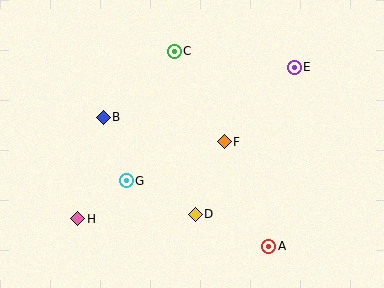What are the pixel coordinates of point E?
Point E is at (294, 67).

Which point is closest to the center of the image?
Point F at (224, 142) is closest to the center.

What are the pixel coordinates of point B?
Point B is at (103, 117).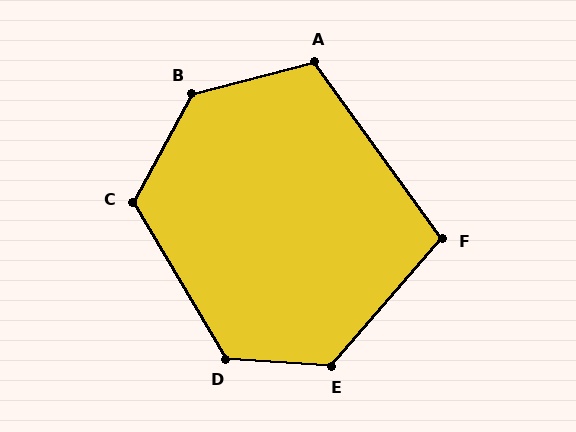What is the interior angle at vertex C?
Approximately 121 degrees (obtuse).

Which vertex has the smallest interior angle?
F, at approximately 103 degrees.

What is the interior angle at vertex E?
Approximately 127 degrees (obtuse).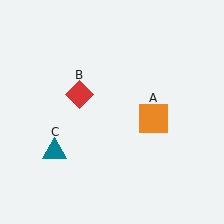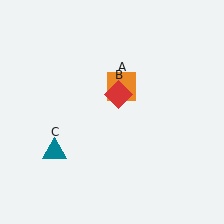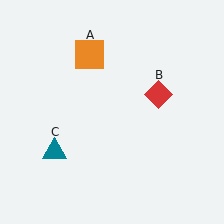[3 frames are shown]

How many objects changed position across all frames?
2 objects changed position: orange square (object A), red diamond (object B).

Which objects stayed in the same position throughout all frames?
Teal triangle (object C) remained stationary.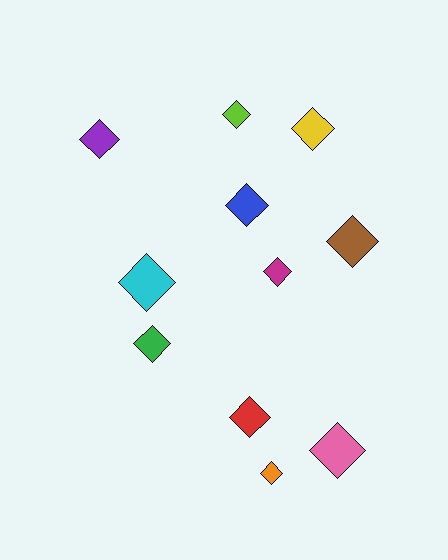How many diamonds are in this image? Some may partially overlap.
There are 11 diamonds.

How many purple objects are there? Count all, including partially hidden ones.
There is 1 purple object.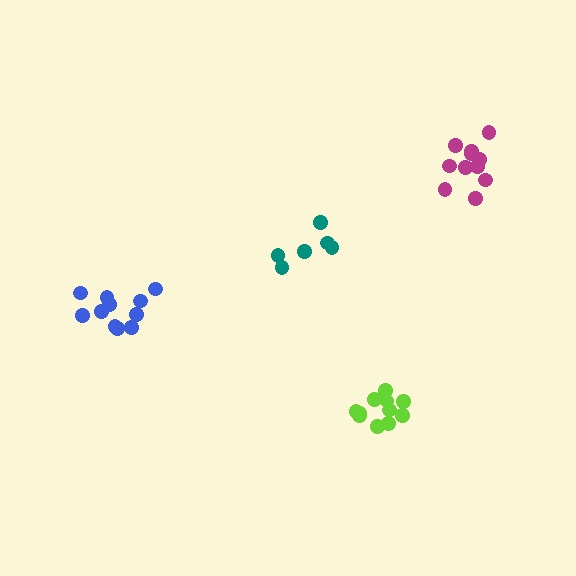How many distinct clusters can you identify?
There are 4 distinct clusters.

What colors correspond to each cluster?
The clusters are colored: magenta, teal, lime, blue.